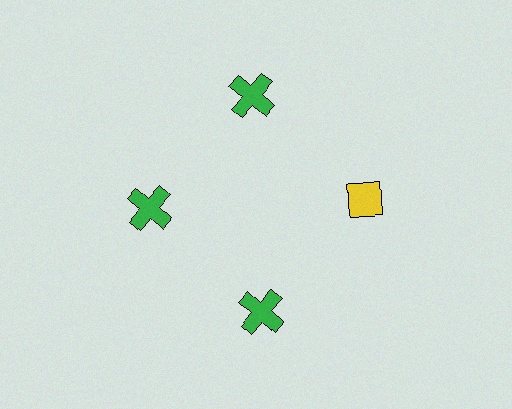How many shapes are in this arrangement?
There are 4 shapes arranged in a ring pattern.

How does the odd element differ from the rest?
It differs in both color (yellow instead of green) and shape (diamond instead of cross).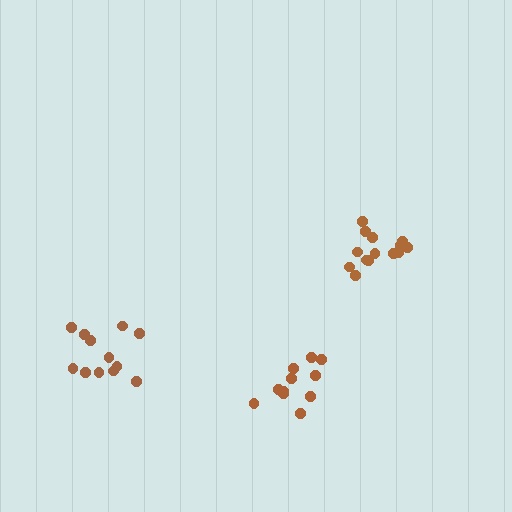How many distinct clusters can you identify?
There are 3 distinct clusters.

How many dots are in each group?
Group 1: 14 dots, Group 2: 12 dots, Group 3: 11 dots (37 total).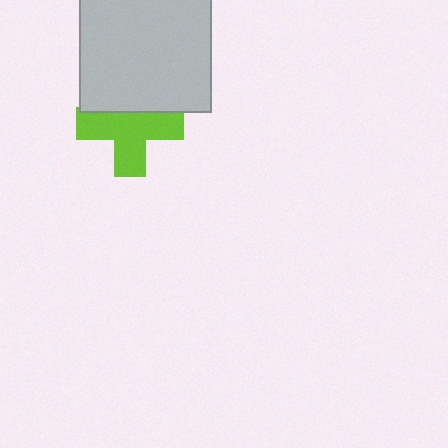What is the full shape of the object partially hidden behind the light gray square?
The partially hidden object is a lime cross.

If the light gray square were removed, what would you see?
You would see the complete lime cross.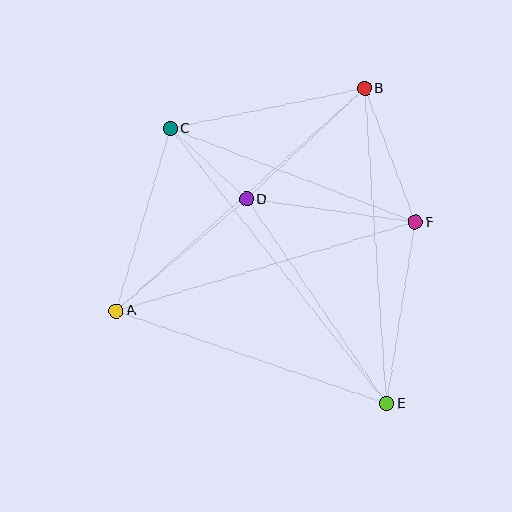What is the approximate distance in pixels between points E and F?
The distance between E and F is approximately 184 pixels.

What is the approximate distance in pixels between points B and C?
The distance between B and C is approximately 198 pixels.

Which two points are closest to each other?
Points C and D are closest to each other.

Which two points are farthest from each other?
Points C and E are farthest from each other.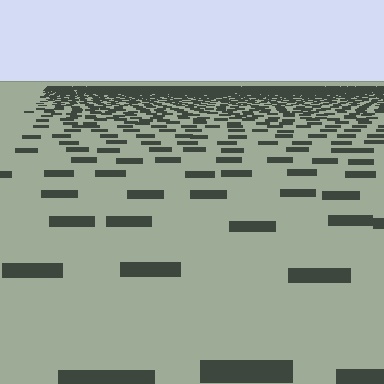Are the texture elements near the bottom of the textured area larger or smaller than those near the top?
Larger. Near the bottom, elements are closer to the viewer and appear at a bigger on-screen size.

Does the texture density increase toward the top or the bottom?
Density increases toward the top.